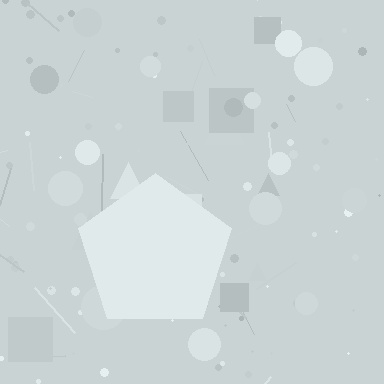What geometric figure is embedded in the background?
A pentagon is embedded in the background.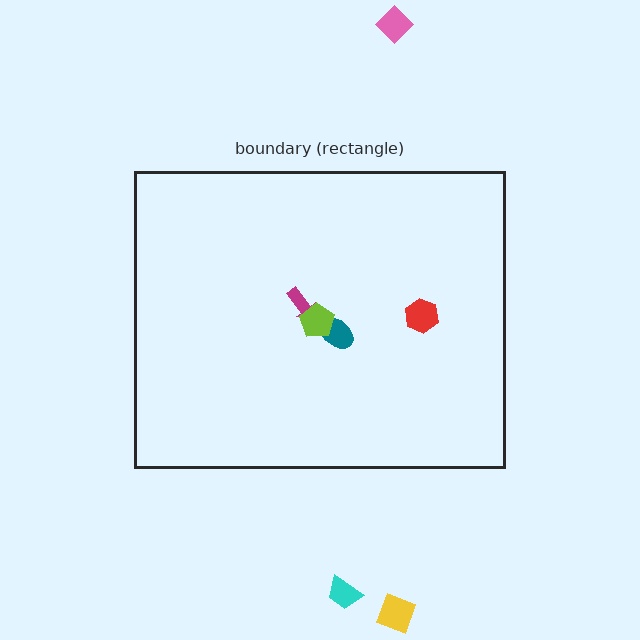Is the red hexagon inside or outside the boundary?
Inside.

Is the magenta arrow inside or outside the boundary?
Inside.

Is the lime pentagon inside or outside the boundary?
Inside.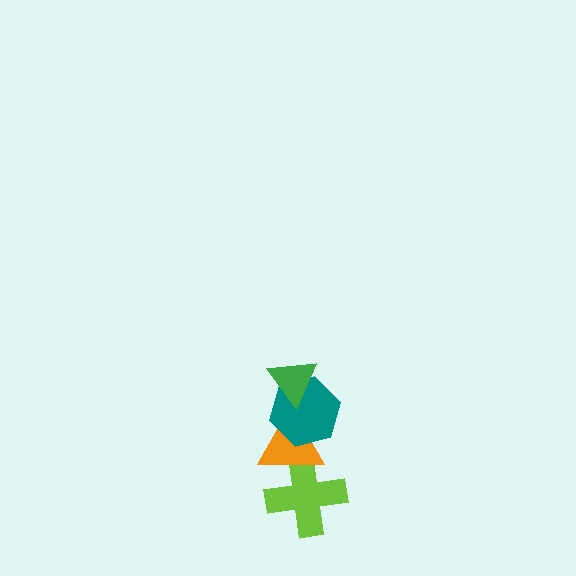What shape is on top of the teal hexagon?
The green triangle is on top of the teal hexagon.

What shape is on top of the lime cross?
The orange triangle is on top of the lime cross.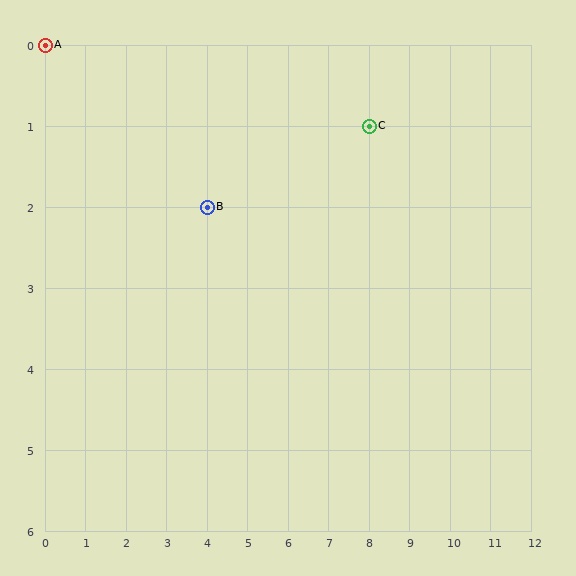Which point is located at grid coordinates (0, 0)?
Point A is at (0, 0).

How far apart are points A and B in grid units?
Points A and B are 4 columns and 2 rows apart (about 4.5 grid units diagonally).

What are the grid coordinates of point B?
Point B is at grid coordinates (4, 2).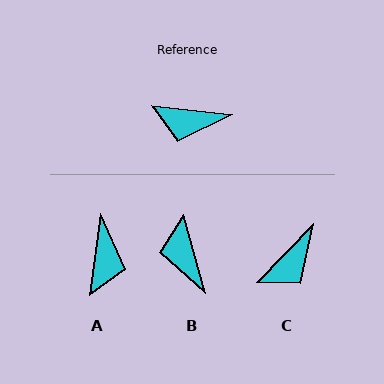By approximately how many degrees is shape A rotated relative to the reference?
Approximately 88 degrees counter-clockwise.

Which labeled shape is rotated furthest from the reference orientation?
A, about 88 degrees away.